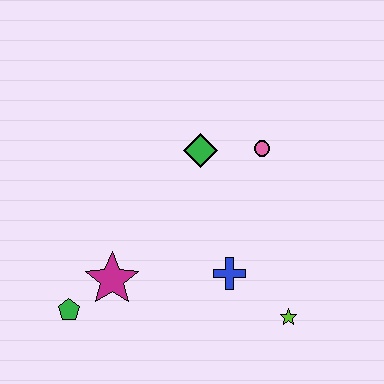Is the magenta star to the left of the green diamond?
Yes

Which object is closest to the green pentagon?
The magenta star is closest to the green pentagon.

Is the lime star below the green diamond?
Yes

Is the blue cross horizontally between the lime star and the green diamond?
Yes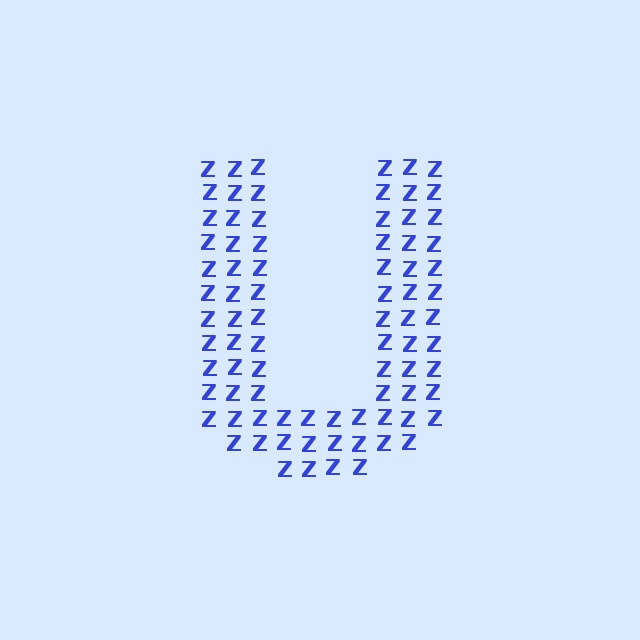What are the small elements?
The small elements are letter Z's.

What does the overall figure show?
The overall figure shows the letter U.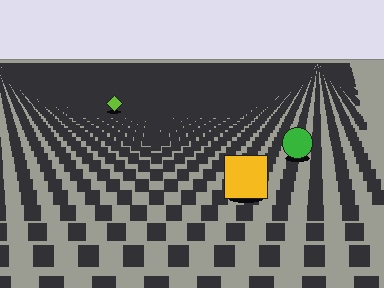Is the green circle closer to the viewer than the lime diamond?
Yes. The green circle is closer — you can tell from the texture gradient: the ground texture is coarser near it.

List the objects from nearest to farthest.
From nearest to farthest: the yellow square, the green circle, the lime diamond.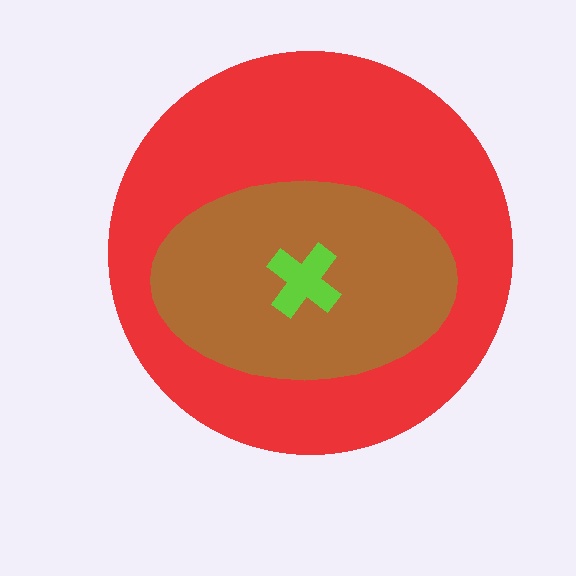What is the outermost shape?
The red circle.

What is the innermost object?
The lime cross.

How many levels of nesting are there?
3.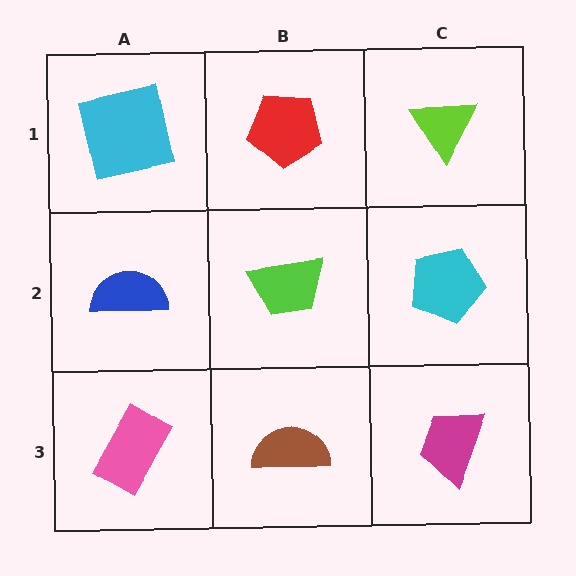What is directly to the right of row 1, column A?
A red pentagon.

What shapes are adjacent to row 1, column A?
A blue semicircle (row 2, column A), a red pentagon (row 1, column B).